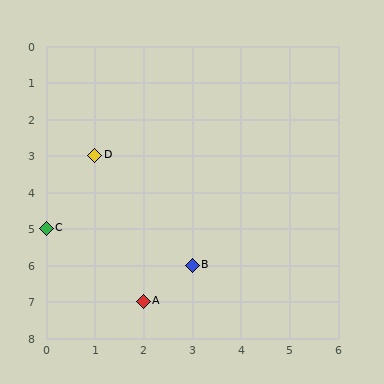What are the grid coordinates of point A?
Point A is at grid coordinates (2, 7).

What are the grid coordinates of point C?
Point C is at grid coordinates (0, 5).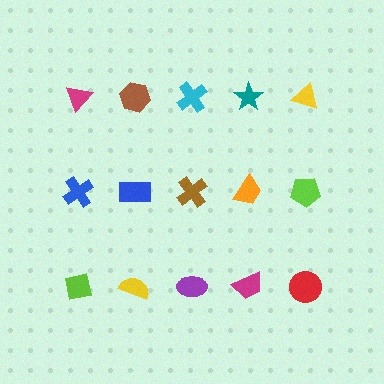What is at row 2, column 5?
A lime pentagon.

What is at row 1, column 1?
A magenta triangle.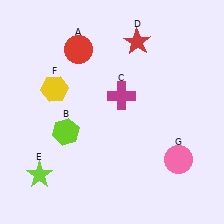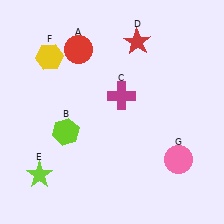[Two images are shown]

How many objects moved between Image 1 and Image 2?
1 object moved between the two images.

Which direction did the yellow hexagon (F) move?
The yellow hexagon (F) moved up.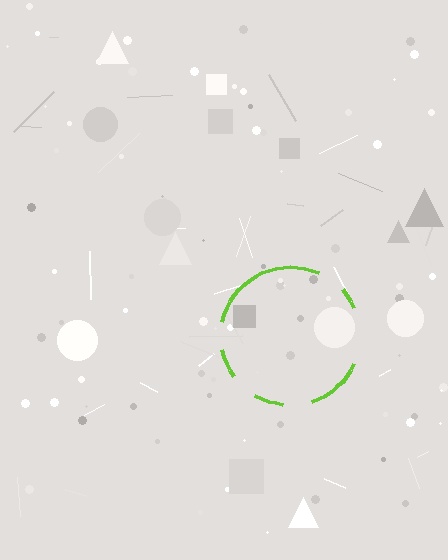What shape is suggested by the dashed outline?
The dashed outline suggests a circle.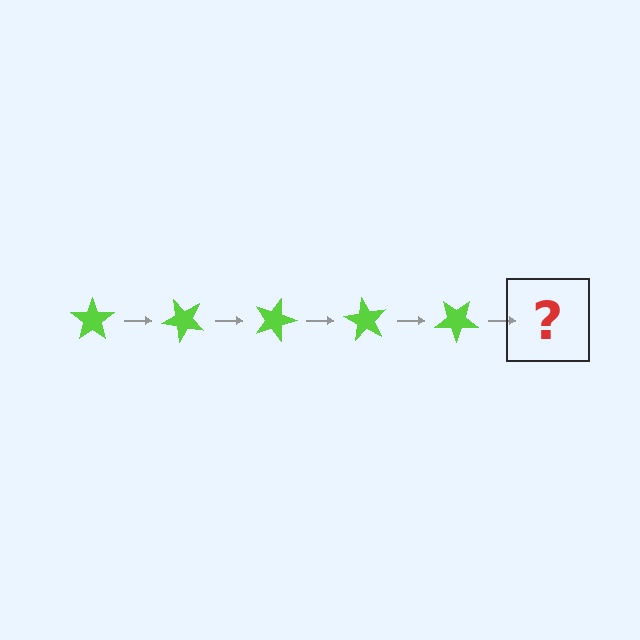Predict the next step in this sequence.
The next step is a lime star rotated 225 degrees.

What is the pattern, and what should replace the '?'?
The pattern is that the star rotates 45 degrees each step. The '?' should be a lime star rotated 225 degrees.